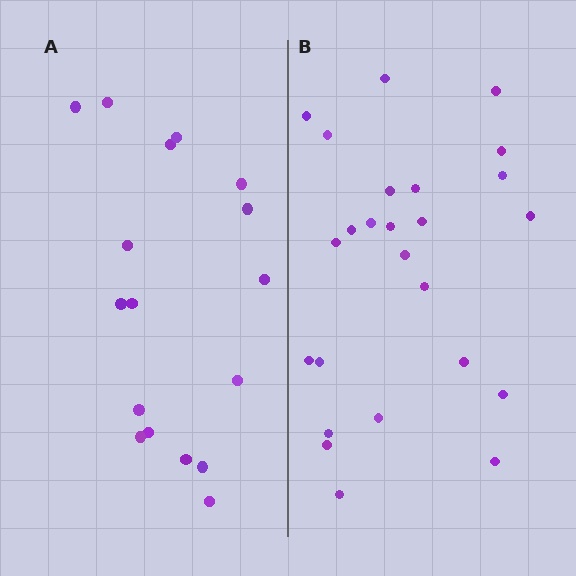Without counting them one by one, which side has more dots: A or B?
Region B (the right region) has more dots.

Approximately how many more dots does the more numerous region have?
Region B has roughly 8 or so more dots than region A.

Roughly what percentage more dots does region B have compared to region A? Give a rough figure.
About 45% more.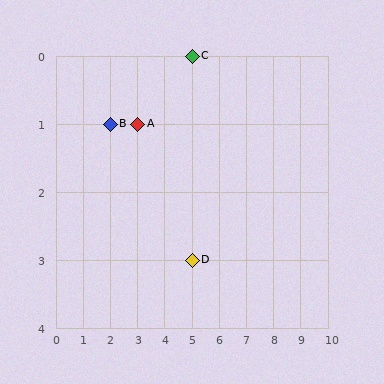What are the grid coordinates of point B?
Point B is at grid coordinates (2, 1).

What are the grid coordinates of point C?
Point C is at grid coordinates (5, 0).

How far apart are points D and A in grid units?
Points D and A are 2 columns and 2 rows apart (about 2.8 grid units diagonally).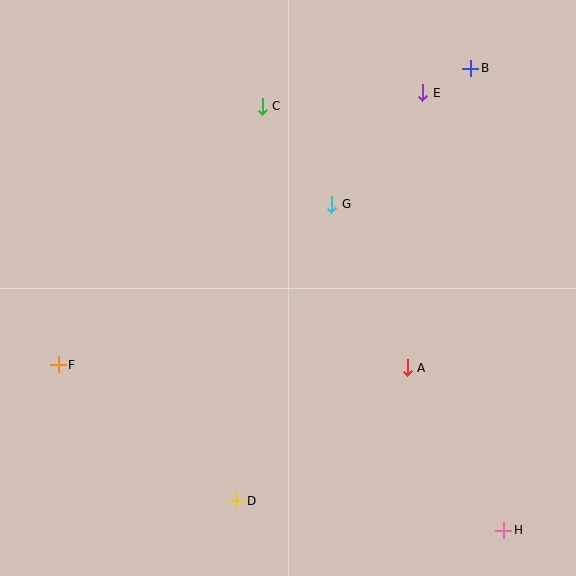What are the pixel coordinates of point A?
Point A is at (407, 368).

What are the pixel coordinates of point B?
Point B is at (471, 68).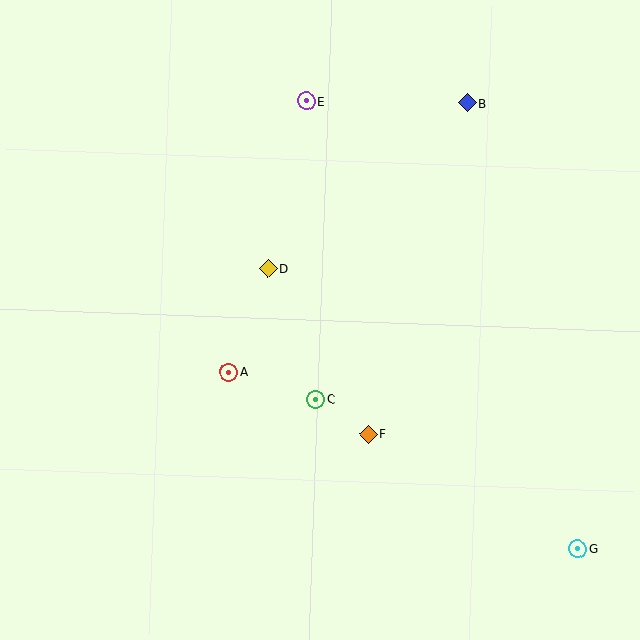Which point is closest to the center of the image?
Point D at (268, 268) is closest to the center.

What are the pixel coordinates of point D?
Point D is at (268, 268).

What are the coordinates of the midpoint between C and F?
The midpoint between C and F is at (342, 417).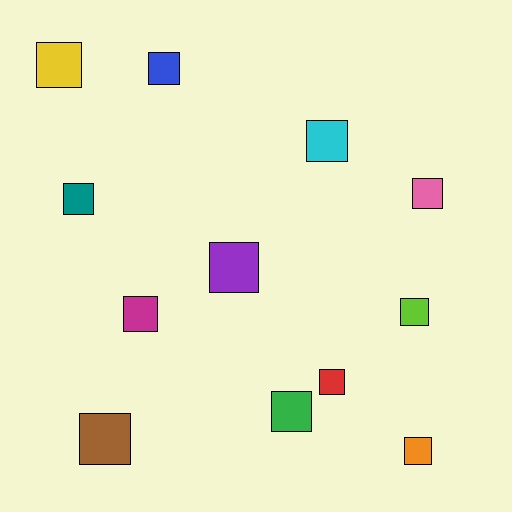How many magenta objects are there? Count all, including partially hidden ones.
There is 1 magenta object.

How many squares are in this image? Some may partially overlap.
There are 12 squares.